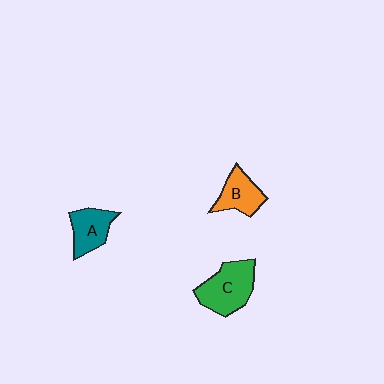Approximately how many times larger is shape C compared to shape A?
Approximately 1.4 times.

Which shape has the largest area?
Shape C (green).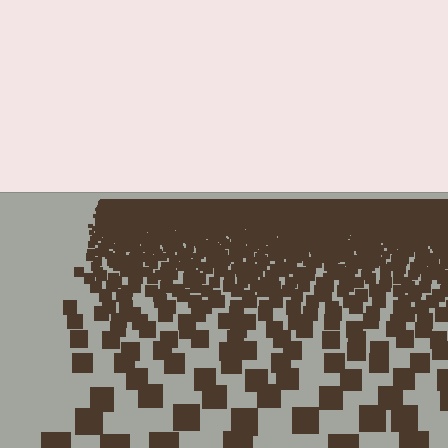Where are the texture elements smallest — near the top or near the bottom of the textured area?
Near the top.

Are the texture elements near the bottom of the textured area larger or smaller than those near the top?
Larger. Near the bottom, elements are closer to the viewer and appear at a bigger on-screen size.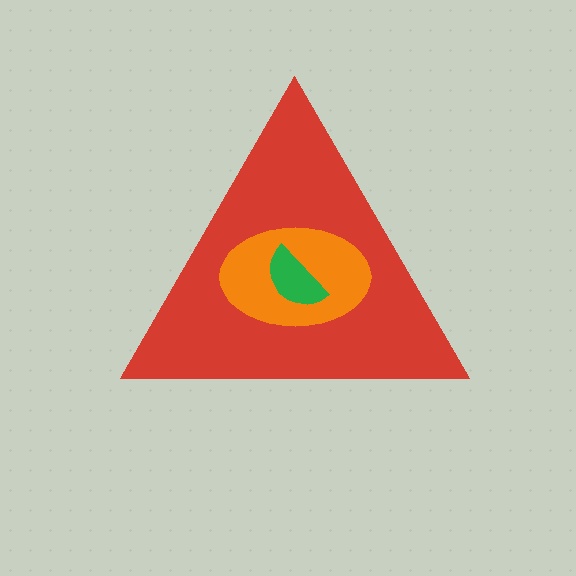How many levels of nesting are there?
3.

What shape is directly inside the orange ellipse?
The green semicircle.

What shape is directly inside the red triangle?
The orange ellipse.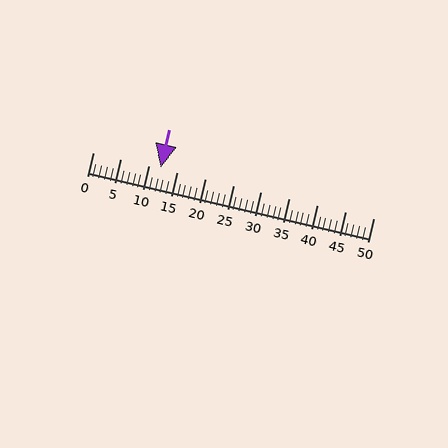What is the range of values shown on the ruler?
The ruler shows values from 0 to 50.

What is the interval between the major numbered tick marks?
The major tick marks are spaced 5 units apart.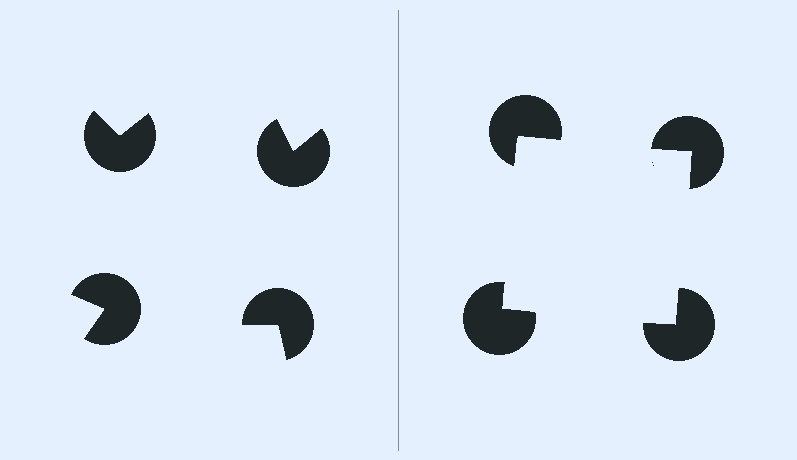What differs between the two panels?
The pac-man discs are positioned identically on both sides; only the wedge orientations differ. On the right they align to a square; on the left they are misaligned.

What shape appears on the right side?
An illusory square.